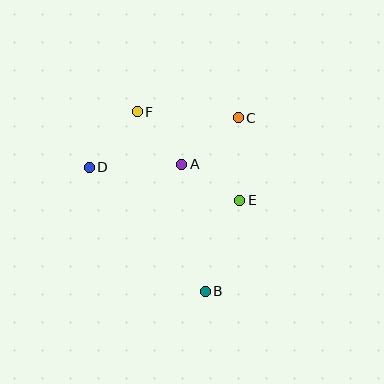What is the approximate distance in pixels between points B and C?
The distance between B and C is approximately 176 pixels.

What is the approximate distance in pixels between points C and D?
The distance between C and D is approximately 157 pixels.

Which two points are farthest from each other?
Points B and F are farthest from each other.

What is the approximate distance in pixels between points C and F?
The distance between C and F is approximately 101 pixels.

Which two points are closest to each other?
Points A and E are closest to each other.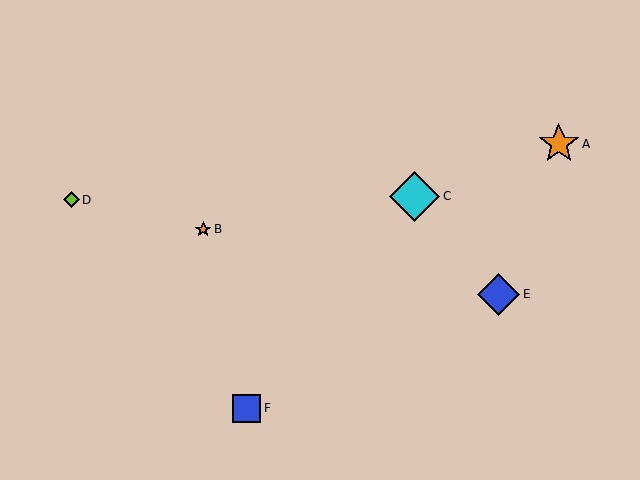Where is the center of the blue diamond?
The center of the blue diamond is at (499, 294).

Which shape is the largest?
The cyan diamond (labeled C) is the largest.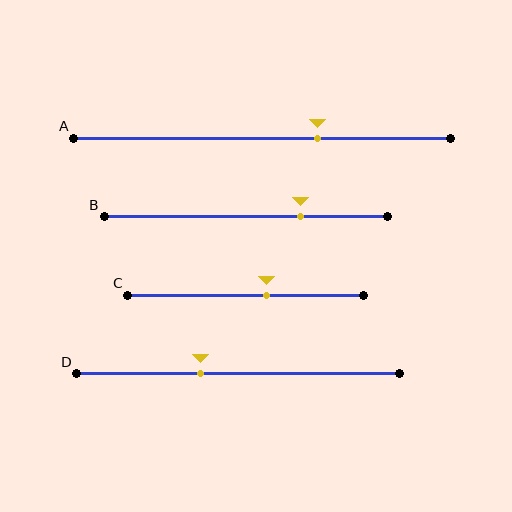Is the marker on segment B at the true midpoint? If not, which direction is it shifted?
No, the marker on segment B is shifted to the right by about 20% of the segment length.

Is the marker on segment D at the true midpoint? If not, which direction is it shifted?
No, the marker on segment D is shifted to the left by about 12% of the segment length.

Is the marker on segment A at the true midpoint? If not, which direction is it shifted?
No, the marker on segment A is shifted to the right by about 15% of the segment length.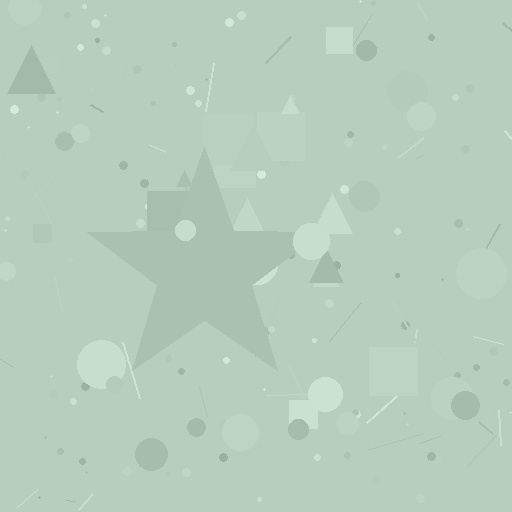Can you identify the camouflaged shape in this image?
The camouflaged shape is a star.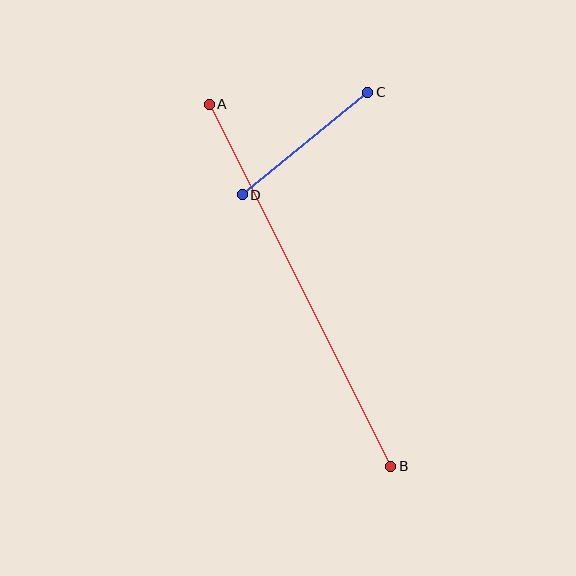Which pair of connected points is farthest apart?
Points A and B are farthest apart.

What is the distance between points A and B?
The distance is approximately 405 pixels.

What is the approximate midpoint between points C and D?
The midpoint is at approximately (305, 143) pixels.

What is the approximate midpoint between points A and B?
The midpoint is at approximately (300, 285) pixels.